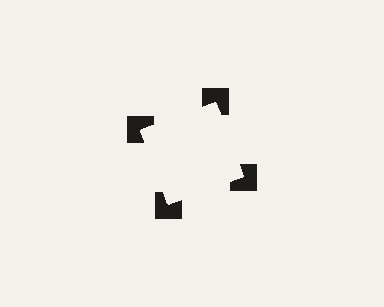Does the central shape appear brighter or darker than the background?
It typically appears slightly brighter than the background, even though no actual brightness change is drawn.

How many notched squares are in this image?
There are 4 — one at each vertex of the illusory square.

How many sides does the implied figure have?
4 sides.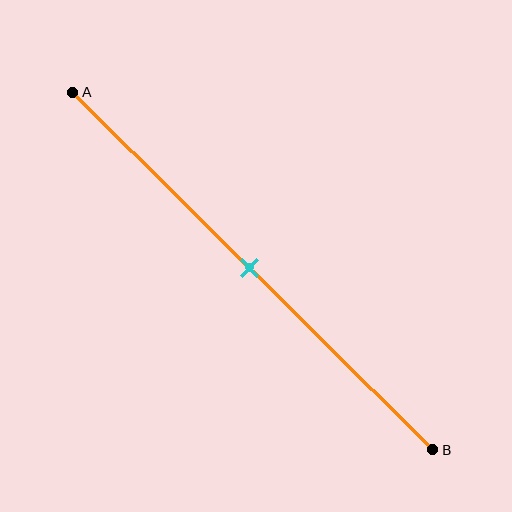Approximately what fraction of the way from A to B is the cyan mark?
The cyan mark is approximately 50% of the way from A to B.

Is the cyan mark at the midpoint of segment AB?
Yes, the mark is approximately at the midpoint.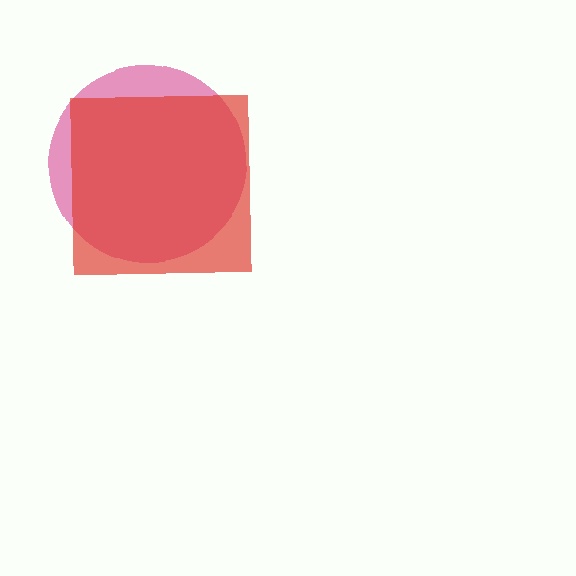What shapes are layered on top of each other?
The layered shapes are: a pink circle, a red square.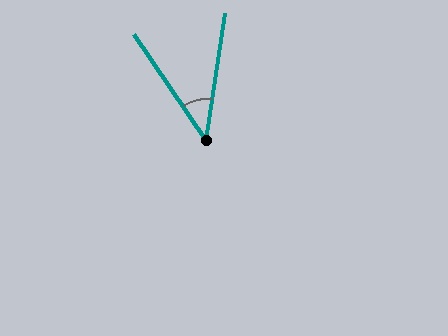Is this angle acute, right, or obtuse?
It is acute.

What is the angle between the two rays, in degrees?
Approximately 43 degrees.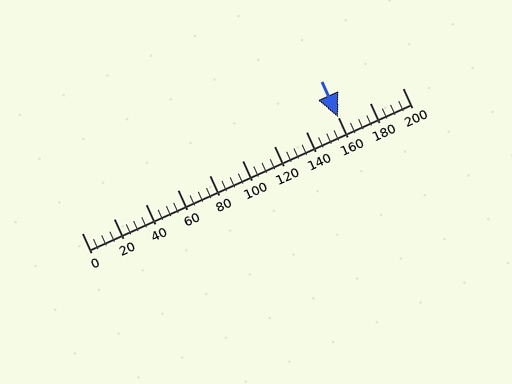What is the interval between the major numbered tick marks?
The major tick marks are spaced 20 units apart.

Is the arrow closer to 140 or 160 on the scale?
The arrow is closer to 160.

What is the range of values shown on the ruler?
The ruler shows values from 0 to 200.